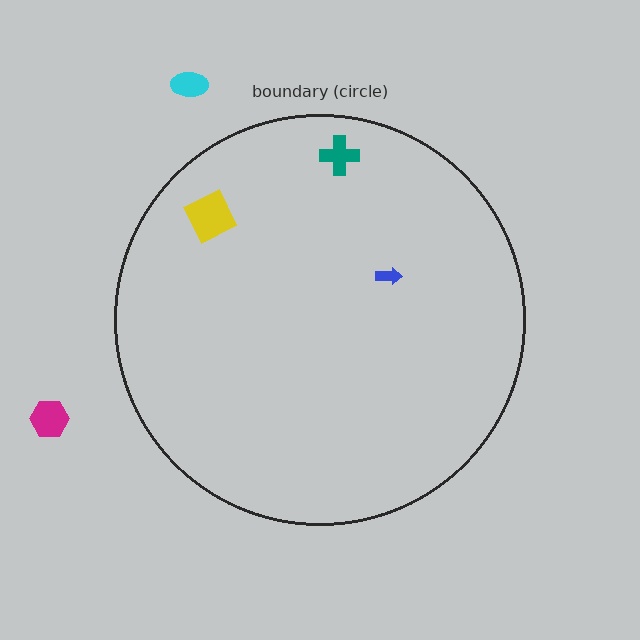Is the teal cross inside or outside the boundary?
Inside.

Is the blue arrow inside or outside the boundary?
Inside.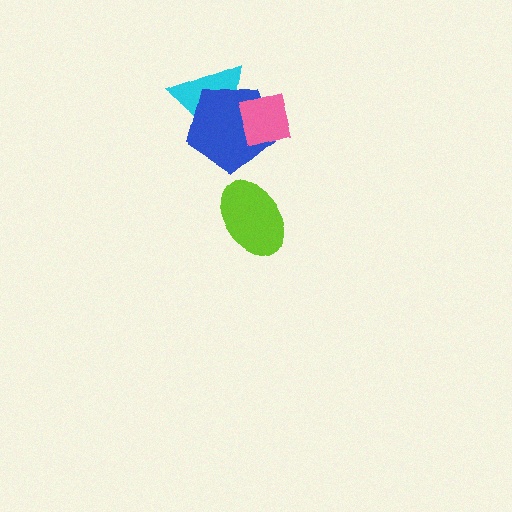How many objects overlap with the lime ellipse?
0 objects overlap with the lime ellipse.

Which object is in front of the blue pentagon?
The pink square is in front of the blue pentagon.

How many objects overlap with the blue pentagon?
2 objects overlap with the blue pentagon.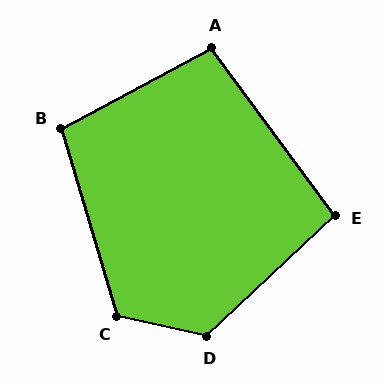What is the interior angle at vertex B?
Approximately 102 degrees (obtuse).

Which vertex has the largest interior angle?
D, at approximately 124 degrees.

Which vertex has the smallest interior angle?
E, at approximately 97 degrees.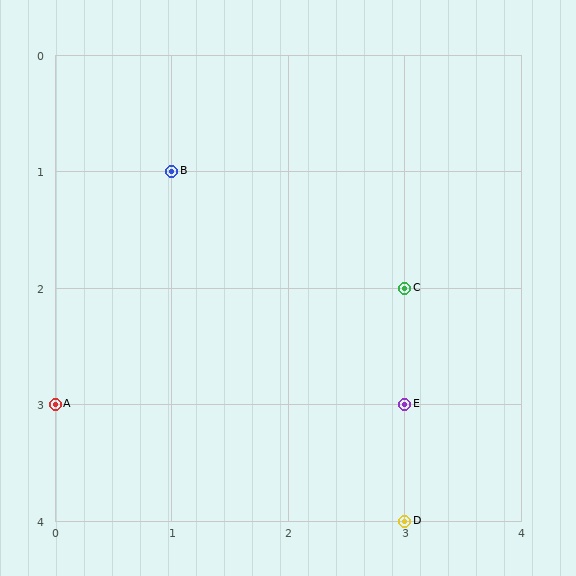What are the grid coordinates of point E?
Point E is at grid coordinates (3, 3).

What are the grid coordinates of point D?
Point D is at grid coordinates (3, 4).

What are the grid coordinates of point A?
Point A is at grid coordinates (0, 3).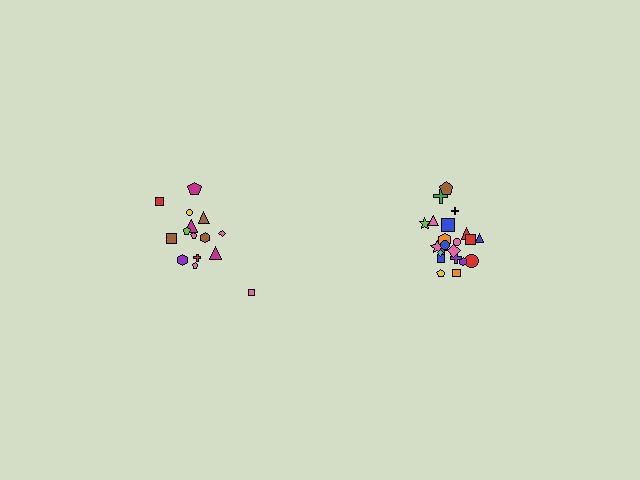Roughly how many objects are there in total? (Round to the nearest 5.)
Roughly 35 objects in total.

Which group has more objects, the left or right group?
The right group.